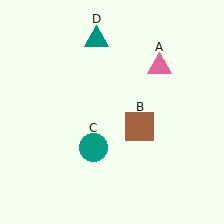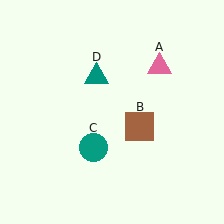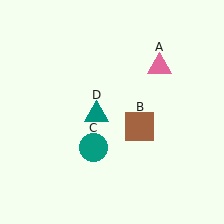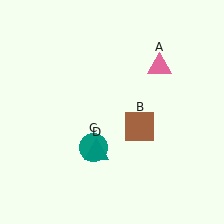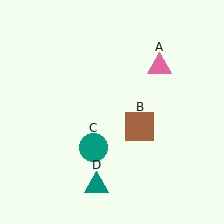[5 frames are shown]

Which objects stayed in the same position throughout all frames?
Pink triangle (object A) and brown square (object B) and teal circle (object C) remained stationary.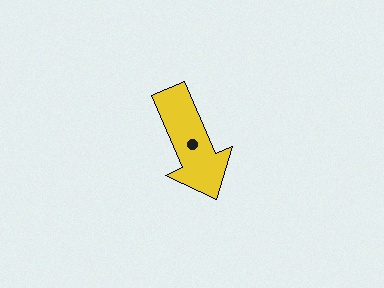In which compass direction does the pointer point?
Southeast.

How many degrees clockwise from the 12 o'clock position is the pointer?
Approximately 157 degrees.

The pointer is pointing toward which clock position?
Roughly 5 o'clock.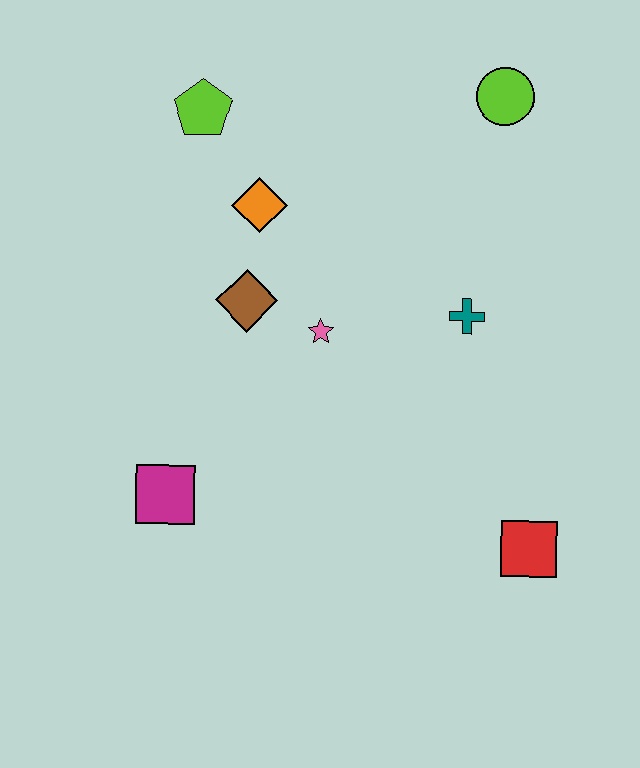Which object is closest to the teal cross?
The pink star is closest to the teal cross.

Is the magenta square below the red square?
No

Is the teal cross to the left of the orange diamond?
No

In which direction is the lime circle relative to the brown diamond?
The lime circle is to the right of the brown diamond.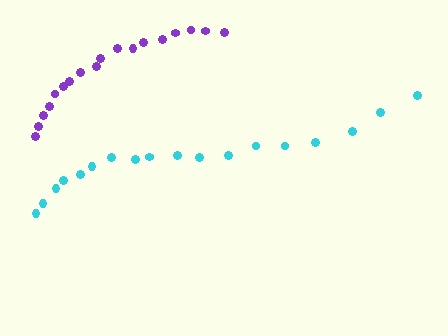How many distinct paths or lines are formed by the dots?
There are 2 distinct paths.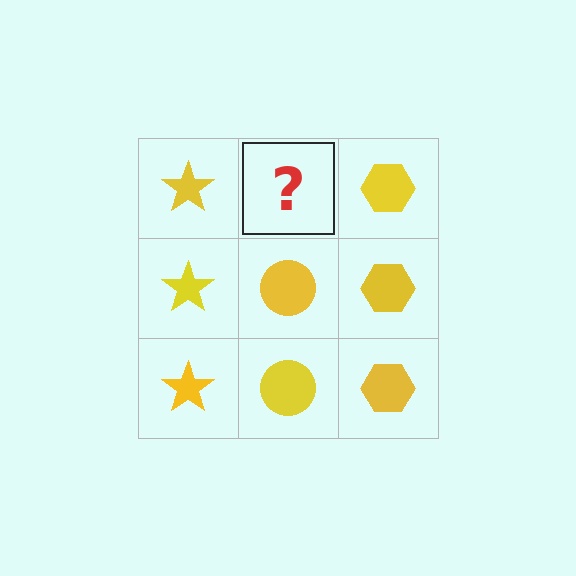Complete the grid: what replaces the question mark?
The question mark should be replaced with a yellow circle.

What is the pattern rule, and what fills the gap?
The rule is that each column has a consistent shape. The gap should be filled with a yellow circle.